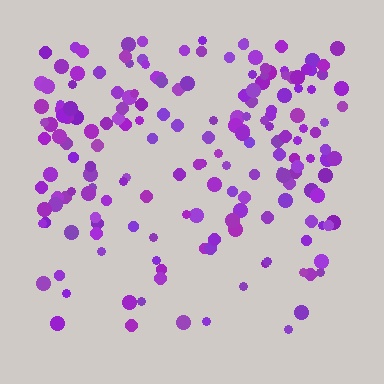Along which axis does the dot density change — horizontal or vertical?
Vertical.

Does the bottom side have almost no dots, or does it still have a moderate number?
Still a moderate number, just noticeably fewer than the top.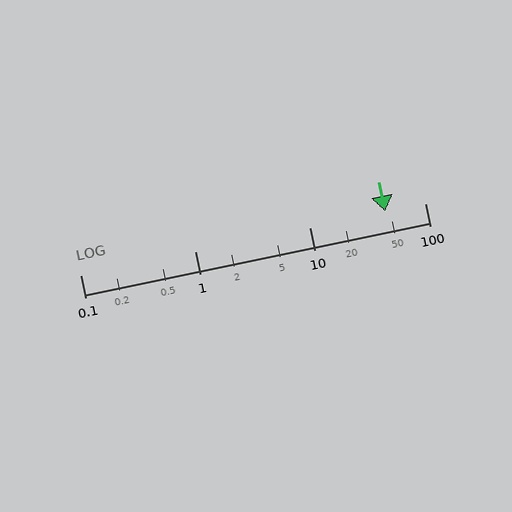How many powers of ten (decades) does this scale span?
The scale spans 3 decades, from 0.1 to 100.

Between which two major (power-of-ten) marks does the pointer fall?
The pointer is between 10 and 100.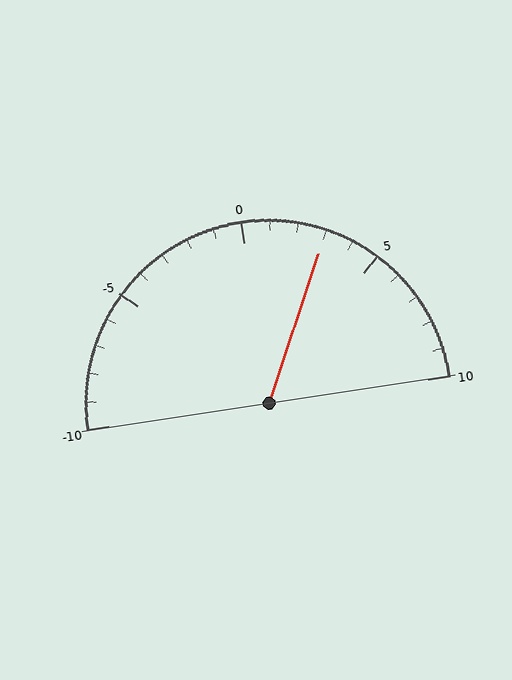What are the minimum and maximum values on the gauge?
The gauge ranges from -10 to 10.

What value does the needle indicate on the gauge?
The needle indicates approximately 3.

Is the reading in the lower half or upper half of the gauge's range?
The reading is in the upper half of the range (-10 to 10).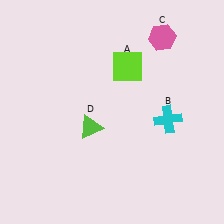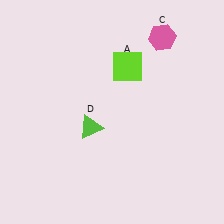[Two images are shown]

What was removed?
The cyan cross (B) was removed in Image 2.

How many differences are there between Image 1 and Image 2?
There is 1 difference between the two images.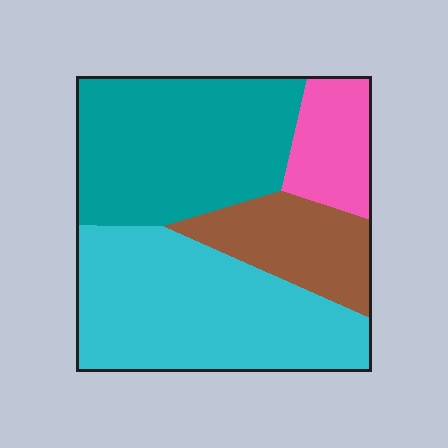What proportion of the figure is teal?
Teal takes up between a third and a half of the figure.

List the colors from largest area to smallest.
From largest to smallest: cyan, teal, brown, pink.